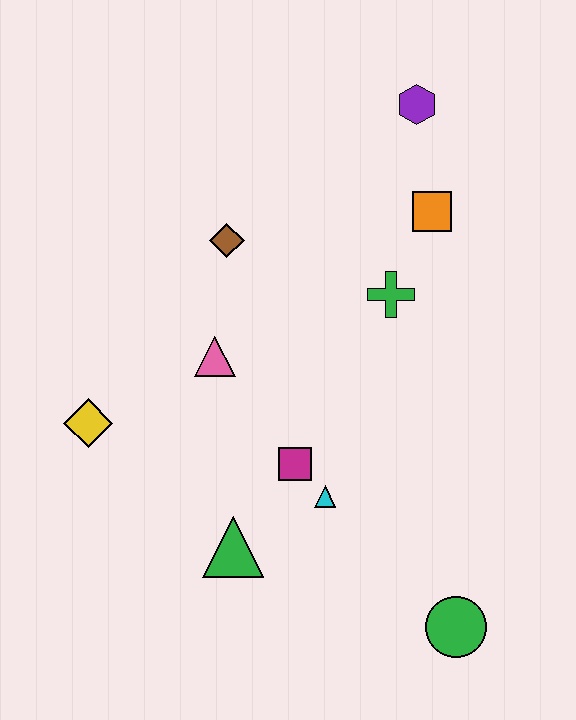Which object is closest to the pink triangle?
The brown diamond is closest to the pink triangle.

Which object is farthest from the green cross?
The green circle is farthest from the green cross.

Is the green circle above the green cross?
No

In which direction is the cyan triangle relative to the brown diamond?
The cyan triangle is below the brown diamond.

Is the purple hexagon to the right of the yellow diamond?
Yes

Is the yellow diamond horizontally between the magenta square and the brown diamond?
No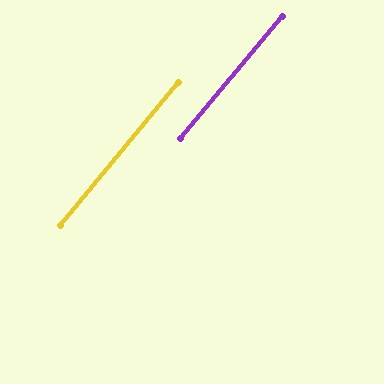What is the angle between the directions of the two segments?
Approximately 1 degree.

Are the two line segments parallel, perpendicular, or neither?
Parallel — their directions differ by only 0.7°.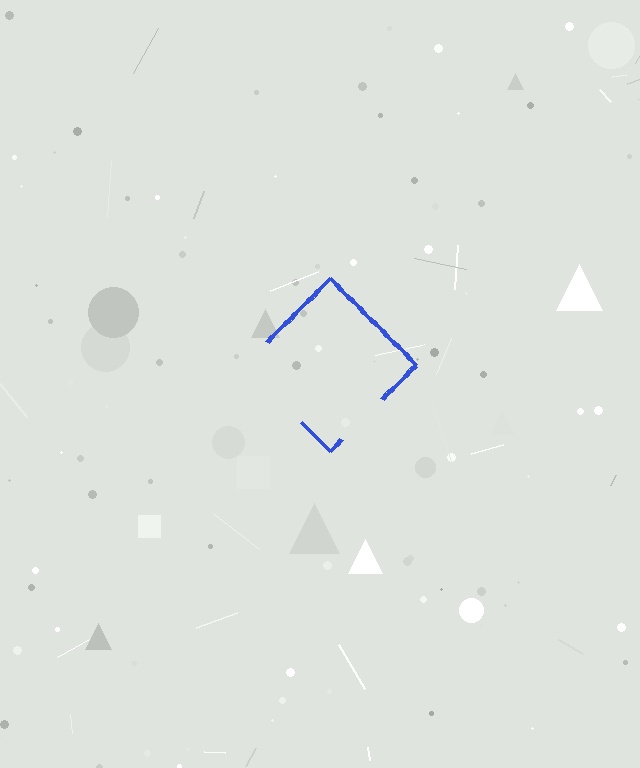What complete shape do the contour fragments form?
The contour fragments form a diamond.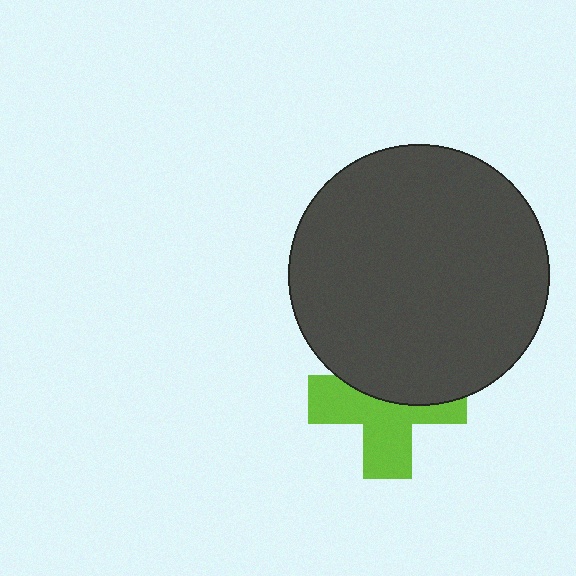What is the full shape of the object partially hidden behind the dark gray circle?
The partially hidden object is a lime cross.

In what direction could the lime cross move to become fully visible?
The lime cross could move down. That would shift it out from behind the dark gray circle entirely.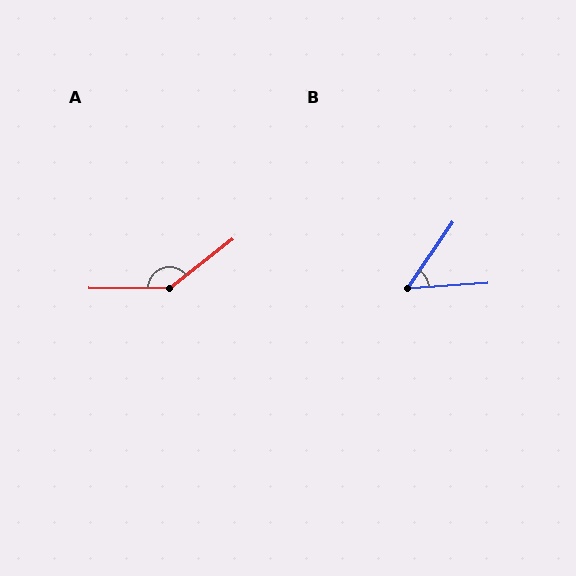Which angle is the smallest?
B, at approximately 51 degrees.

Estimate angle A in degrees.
Approximately 141 degrees.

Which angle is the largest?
A, at approximately 141 degrees.